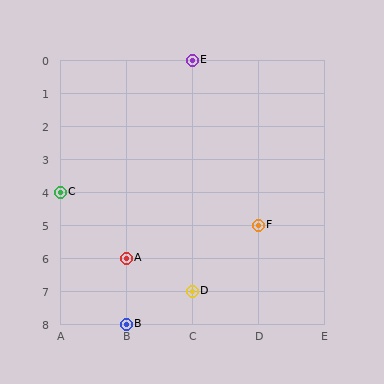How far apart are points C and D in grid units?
Points C and D are 2 columns and 3 rows apart (about 3.6 grid units diagonally).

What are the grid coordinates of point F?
Point F is at grid coordinates (D, 5).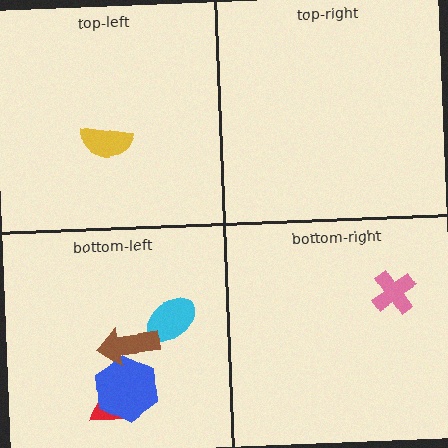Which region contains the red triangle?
The bottom-left region.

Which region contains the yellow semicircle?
The top-left region.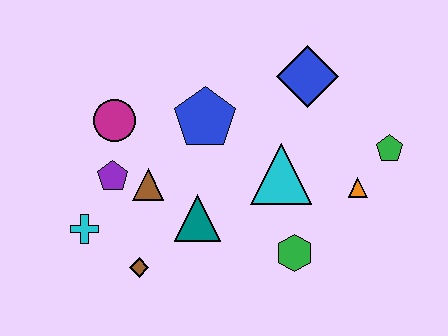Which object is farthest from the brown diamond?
The green pentagon is farthest from the brown diamond.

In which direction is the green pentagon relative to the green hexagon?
The green pentagon is above the green hexagon.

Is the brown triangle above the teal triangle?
Yes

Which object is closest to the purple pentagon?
The brown triangle is closest to the purple pentagon.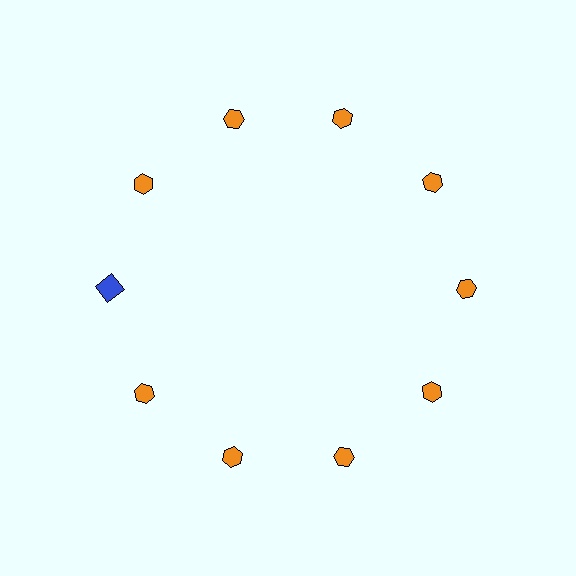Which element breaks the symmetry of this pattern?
The blue square at roughly the 9 o'clock position breaks the symmetry. All other shapes are orange hexagons.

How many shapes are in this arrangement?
There are 10 shapes arranged in a ring pattern.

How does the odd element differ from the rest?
It differs in both color (blue instead of orange) and shape (square instead of hexagon).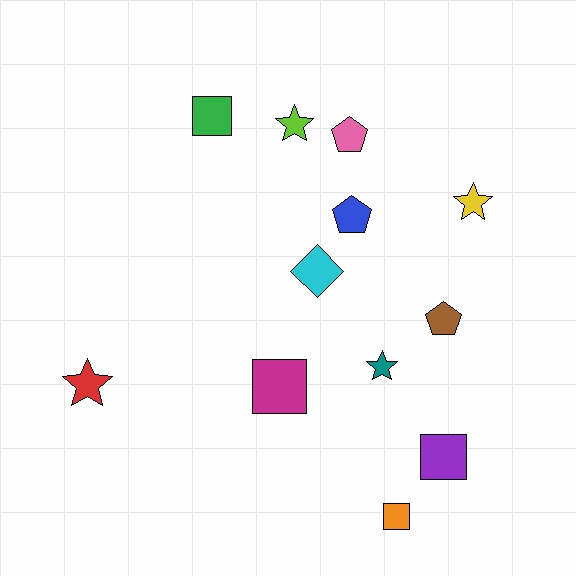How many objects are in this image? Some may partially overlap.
There are 12 objects.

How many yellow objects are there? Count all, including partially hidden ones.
There is 1 yellow object.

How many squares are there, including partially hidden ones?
There are 4 squares.